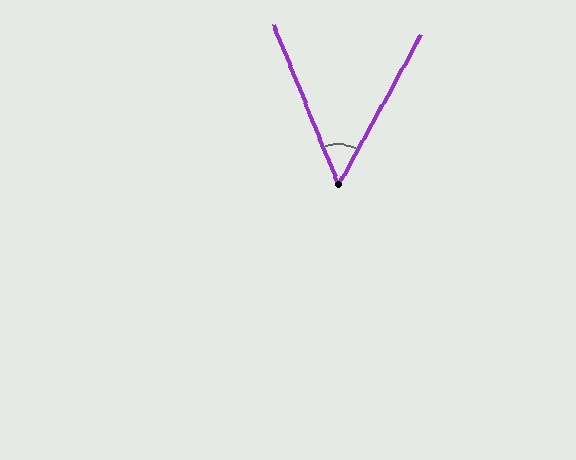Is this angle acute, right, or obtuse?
It is acute.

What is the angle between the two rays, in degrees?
Approximately 51 degrees.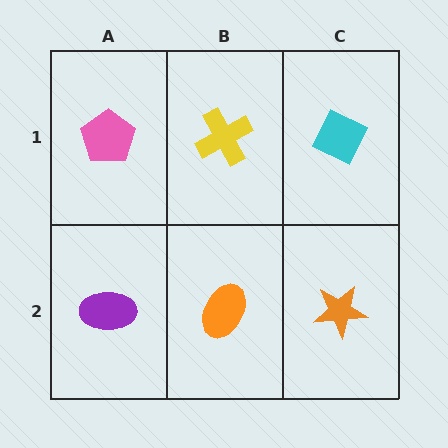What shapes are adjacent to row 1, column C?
An orange star (row 2, column C), a yellow cross (row 1, column B).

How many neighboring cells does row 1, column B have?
3.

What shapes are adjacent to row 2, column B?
A yellow cross (row 1, column B), a purple ellipse (row 2, column A), an orange star (row 2, column C).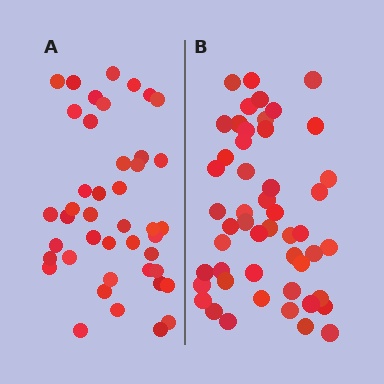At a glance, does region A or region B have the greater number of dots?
Region B (the right region) has more dots.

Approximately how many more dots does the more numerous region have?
Region B has roughly 8 or so more dots than region A.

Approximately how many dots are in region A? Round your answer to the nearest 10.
About 40 dots. (The exact count is 43, which rounds to 40.)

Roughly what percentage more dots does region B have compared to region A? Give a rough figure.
About 15% more.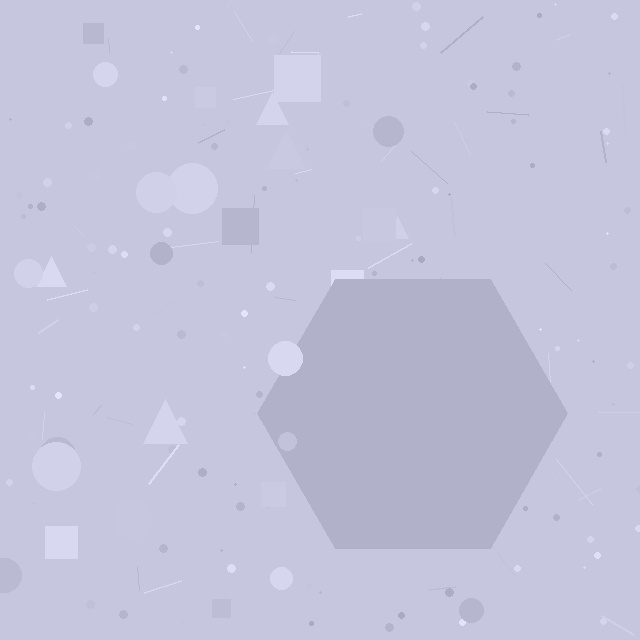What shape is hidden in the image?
A hexagon is hidden in the image.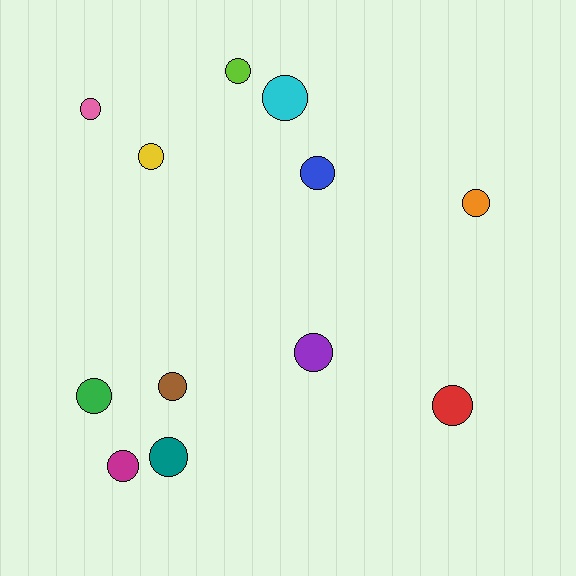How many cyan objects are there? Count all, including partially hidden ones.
There is 1 cyan object.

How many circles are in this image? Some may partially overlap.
There are 12 circles.